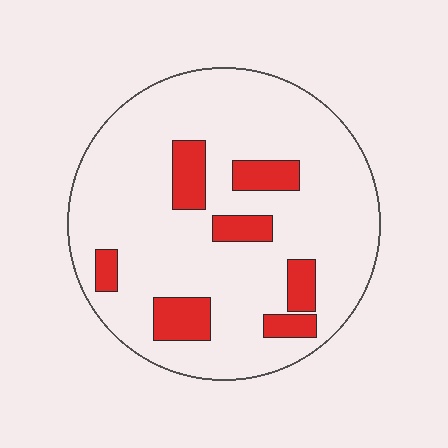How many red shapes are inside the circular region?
7.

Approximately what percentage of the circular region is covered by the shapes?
Approximately 15%.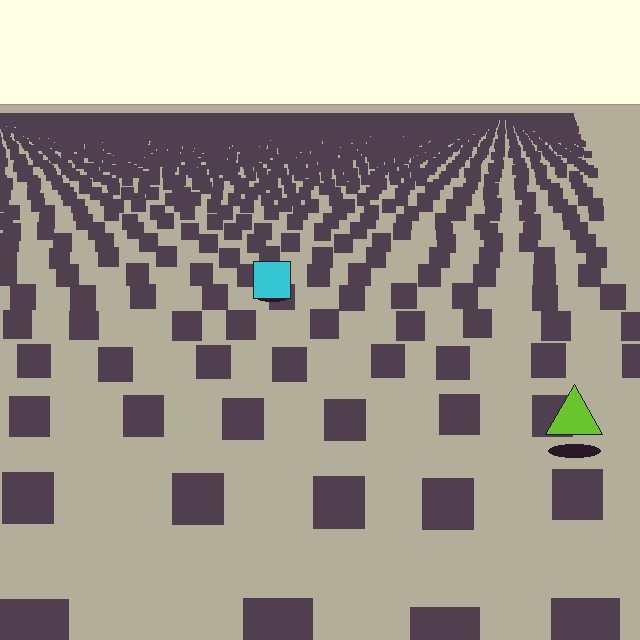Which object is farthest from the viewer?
The cyan square is farthest from the viewer. It appears smaller and the ground texture around it is denser.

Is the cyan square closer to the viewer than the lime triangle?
No. The lime triangle is closer — you can tell from the texture gradient: the ground texture is coarser near it.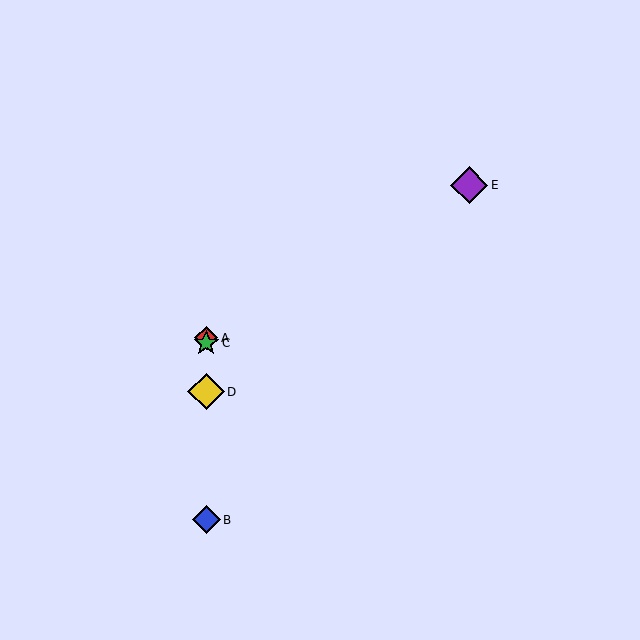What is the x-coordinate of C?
Object C is at x≈206.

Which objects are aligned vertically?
Objects A, B, C, D are aligned vertically.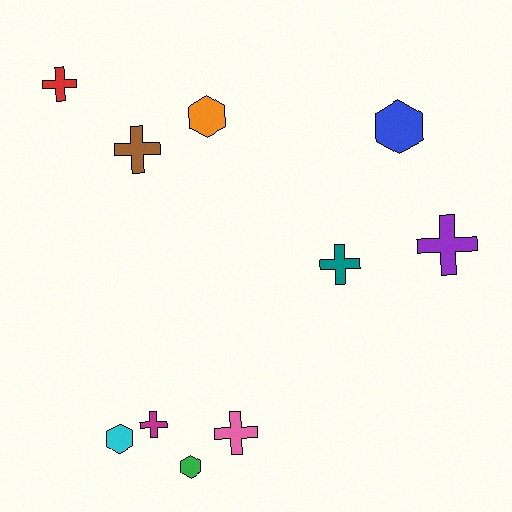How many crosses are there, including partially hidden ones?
There are 6 crosses.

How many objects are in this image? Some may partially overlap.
There are 10 objects.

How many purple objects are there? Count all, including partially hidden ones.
There is 1 purple object.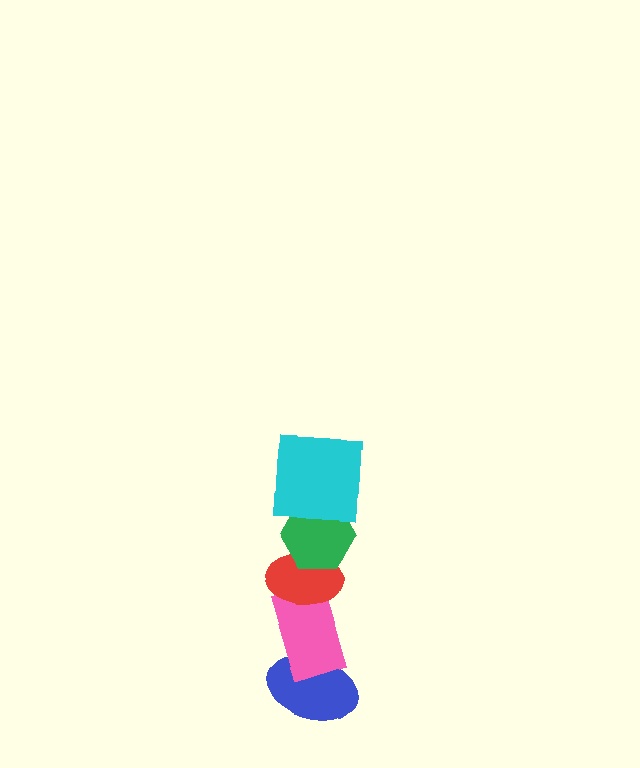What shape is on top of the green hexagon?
The cyan square is on top of the green hexagon.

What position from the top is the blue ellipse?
The blue ellipse is 5th from the top.